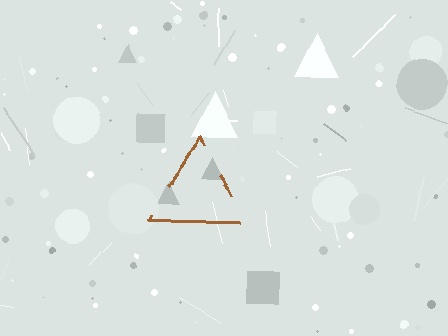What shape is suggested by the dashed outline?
The dashed outline suggests a triangle.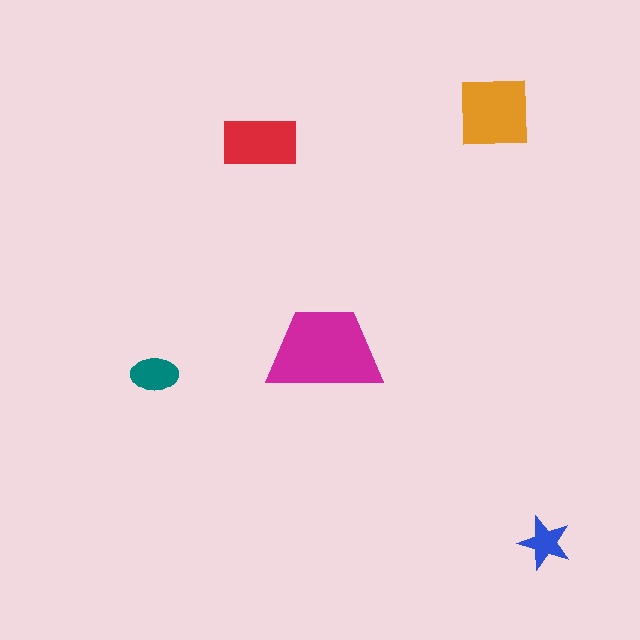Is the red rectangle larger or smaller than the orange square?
Smaller.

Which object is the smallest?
The blue star.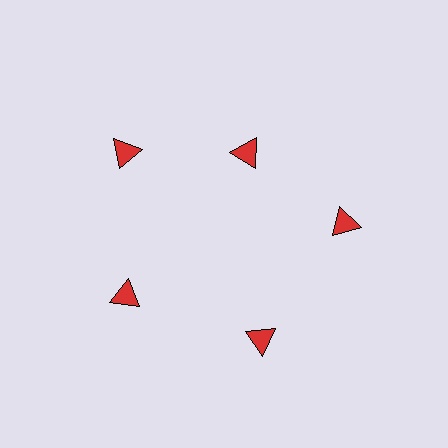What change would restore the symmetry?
The symmetry would be restored by moving it outward, back onto the ring so that all 5 triangles sit at equal angles and equal distance from the center.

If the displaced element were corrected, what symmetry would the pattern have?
It would have 5-fold rotational symmetry — the pattern would map onto itself every 72 degrees.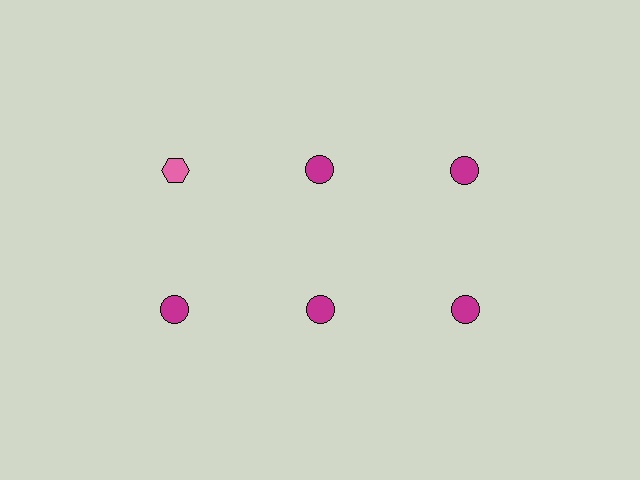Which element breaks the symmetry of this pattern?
The pink hexagon in the top row, leftmost column breaks the symmetry. All other shapes are magenta circles.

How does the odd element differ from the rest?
It differs in both color (pink instead of magenta) and shape (hexagon instead of circle).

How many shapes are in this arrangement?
There are 6 shapes arranged in a grid pattern.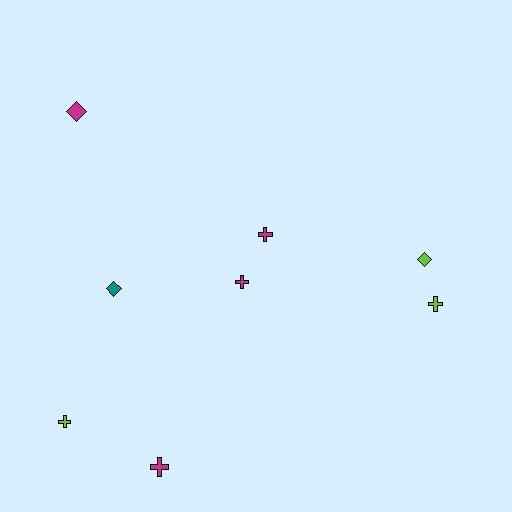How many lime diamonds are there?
There is 1 lime diamond.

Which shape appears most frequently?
Cross, with 5 objects.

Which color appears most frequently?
Magenta, with 4 objects.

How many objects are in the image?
There are 8 objects.